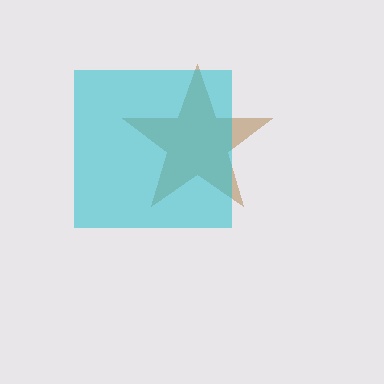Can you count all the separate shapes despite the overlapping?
Yes, there are 2 separate shapes.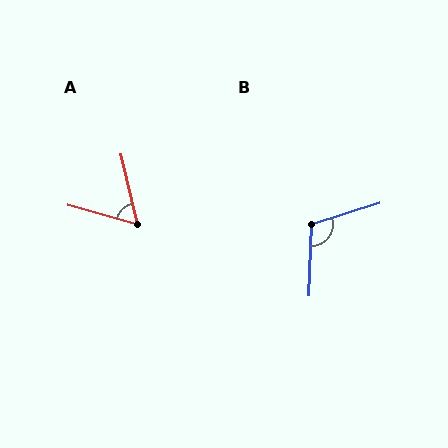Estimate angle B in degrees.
Approximately 109 degrees.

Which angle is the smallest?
A, at approximately 62 degrees.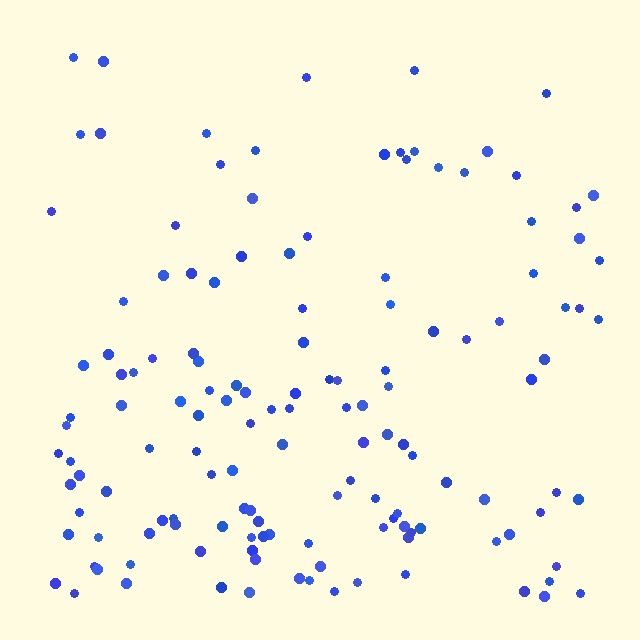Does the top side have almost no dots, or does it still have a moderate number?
Still a moderate number, just noticeably fewer than the bottom.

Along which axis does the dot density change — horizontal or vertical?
Vertical.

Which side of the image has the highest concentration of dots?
The bottom.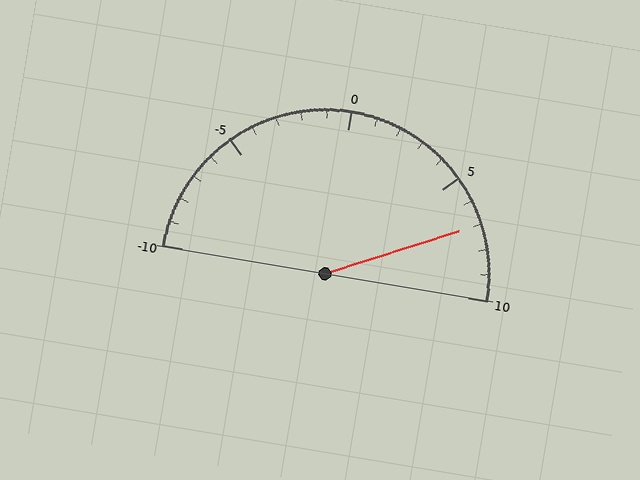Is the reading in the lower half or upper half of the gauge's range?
The reading is in the upper half of the range (-10 to 10).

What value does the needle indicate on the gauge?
The needle indicates approximately 7.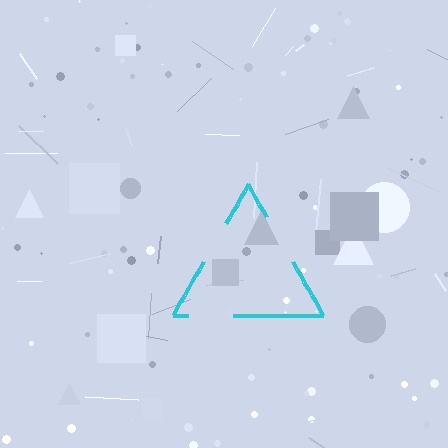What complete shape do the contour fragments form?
The contour fragments form a triangle.